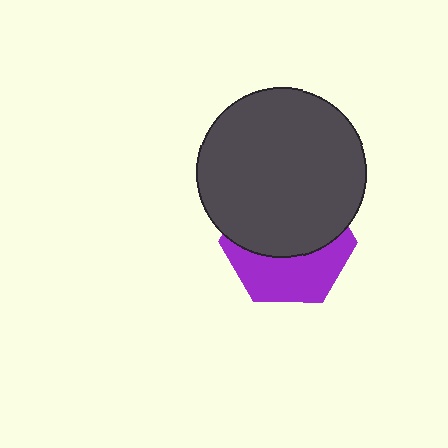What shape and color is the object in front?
The object in front is a dark gray circle.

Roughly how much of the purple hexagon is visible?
A small part of it is visible (roughly 43%).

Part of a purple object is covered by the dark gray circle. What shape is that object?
It is a hexagon.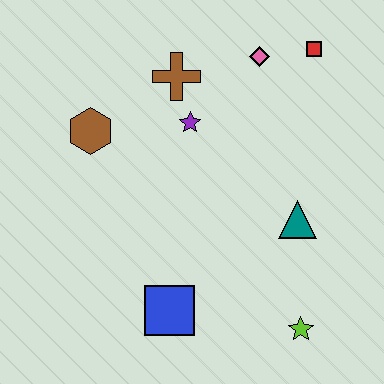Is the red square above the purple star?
Yes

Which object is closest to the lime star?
The teal triangle is closest to the lime star.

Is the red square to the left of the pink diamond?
No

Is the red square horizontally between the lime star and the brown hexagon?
No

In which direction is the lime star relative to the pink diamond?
The lime star is below the pink diamond.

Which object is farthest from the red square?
The blue square is farthest from the red square.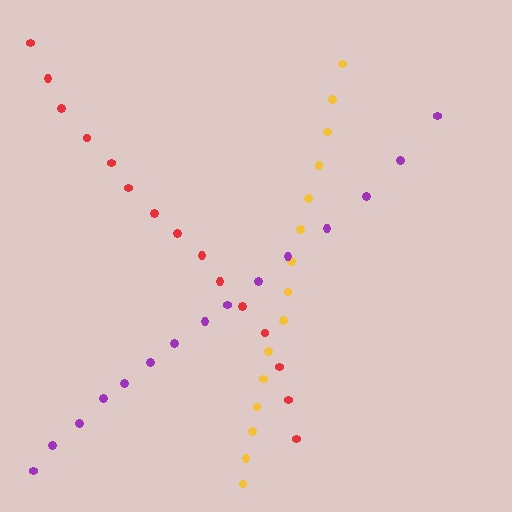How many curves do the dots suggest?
There are 3 distinct paths.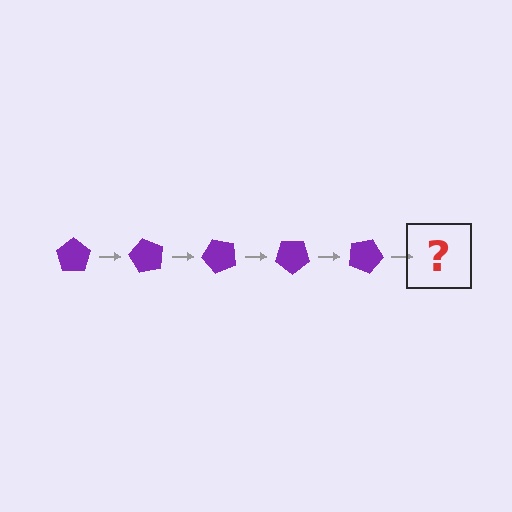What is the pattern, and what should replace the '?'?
The pattern is that the pentagon rotates 60 degrees each step. The '?' should be a purple pentagon rotated 300 degrees.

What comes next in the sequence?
The next element should be a purple pentagon rotated 300 degrees.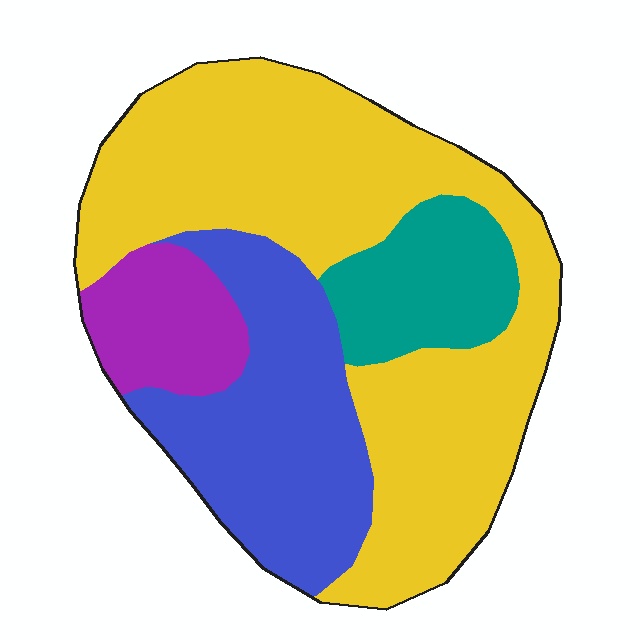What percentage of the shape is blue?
Blue covers about 25% of the shape.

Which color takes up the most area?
Yellow, at roughly 55%.